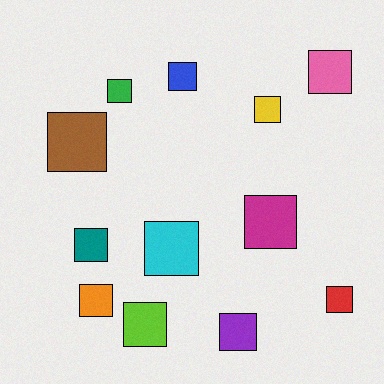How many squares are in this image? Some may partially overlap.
There are 12 squares.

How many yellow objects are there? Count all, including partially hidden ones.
There is 1 yellow object.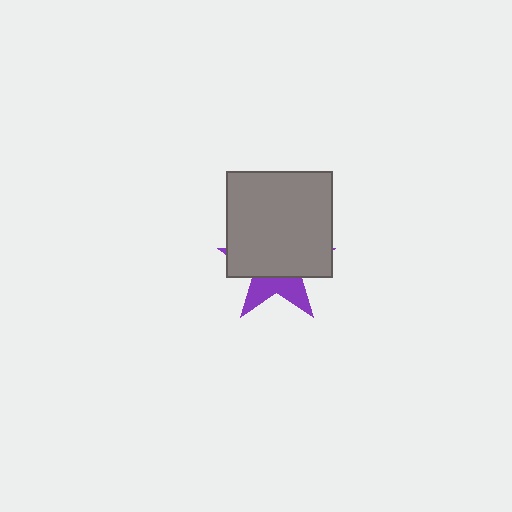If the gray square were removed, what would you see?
You would see the complete purple star.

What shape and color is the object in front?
The object in front is a gray square.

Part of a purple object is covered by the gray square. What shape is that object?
It is a star.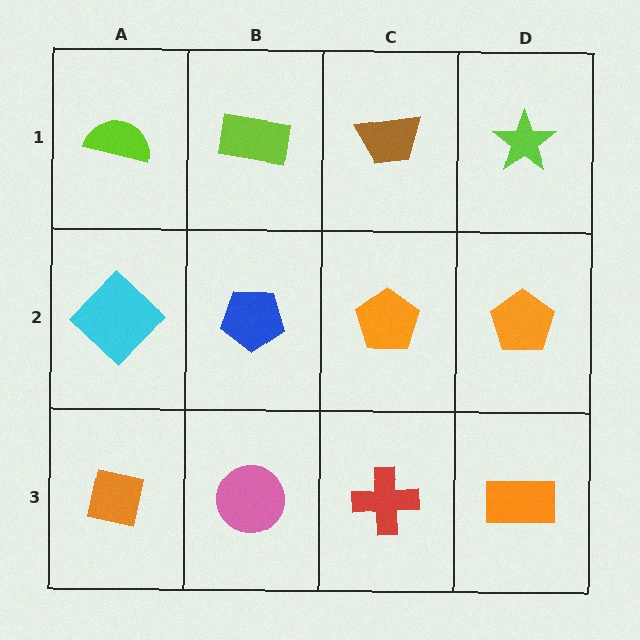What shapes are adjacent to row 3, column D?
An orange pentagon (row 2, column D), a red cross (row 3, column C).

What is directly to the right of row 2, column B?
An orange pentagon.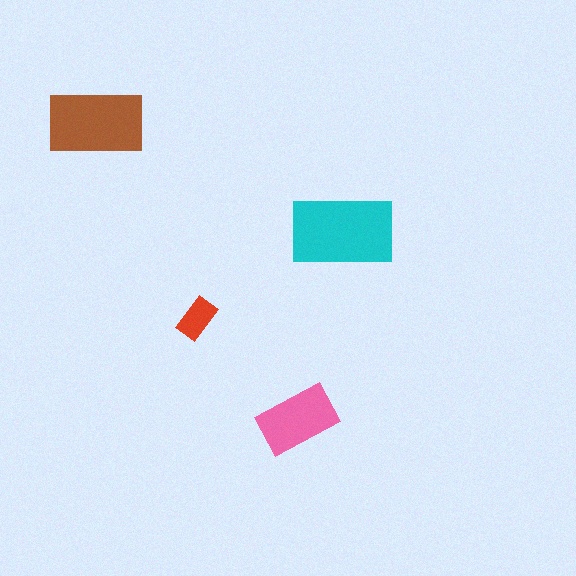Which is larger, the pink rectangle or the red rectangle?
The pink one.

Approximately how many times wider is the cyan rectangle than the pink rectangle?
About 1.5 times wider.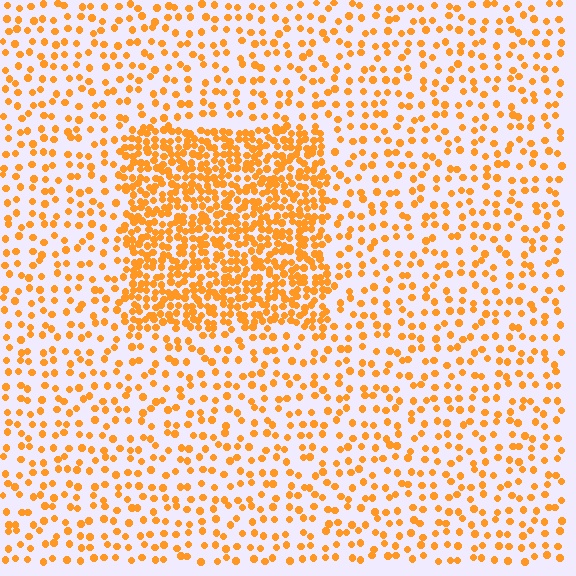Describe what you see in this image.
The image contains small orange elements arranged at two different densities. A rectangle-shaped region is visible where the elements are more densely packed than the surrounding area.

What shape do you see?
I see a rectangle.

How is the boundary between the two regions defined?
The boundary is defined by a change in element density (approximately 2.6x ratio). All elements are the same color, size, and shape.